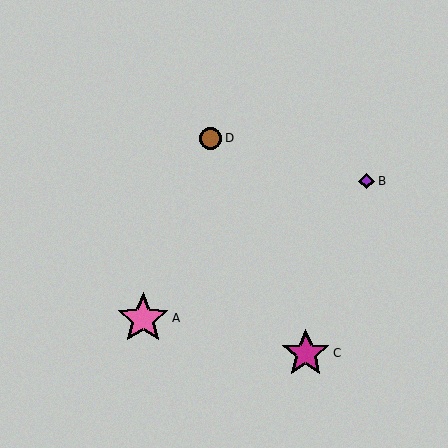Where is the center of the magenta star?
The center of the magenta star is at (306, 353).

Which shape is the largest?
The pink star (labeled A) is the largest.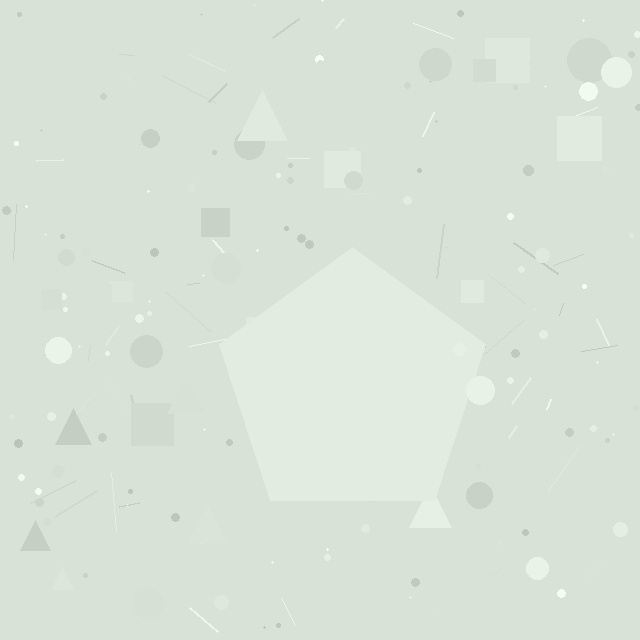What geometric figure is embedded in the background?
A pentagon is embedded in the background.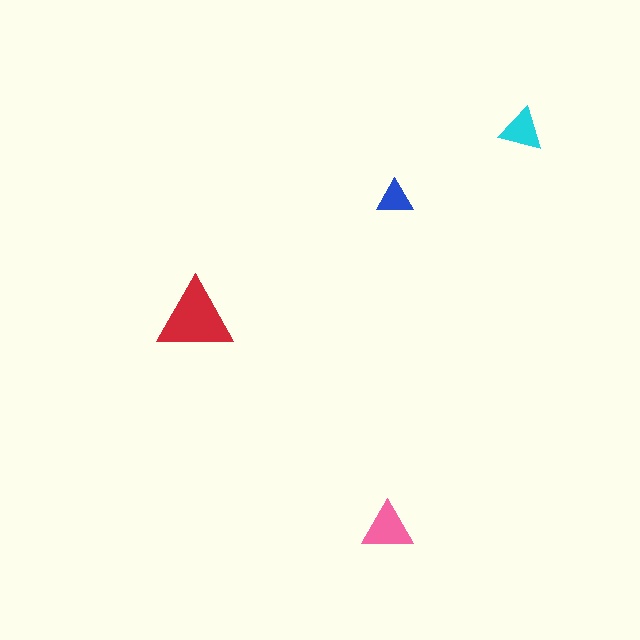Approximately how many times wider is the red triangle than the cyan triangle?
About 2 times wider.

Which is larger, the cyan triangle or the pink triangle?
The pink one.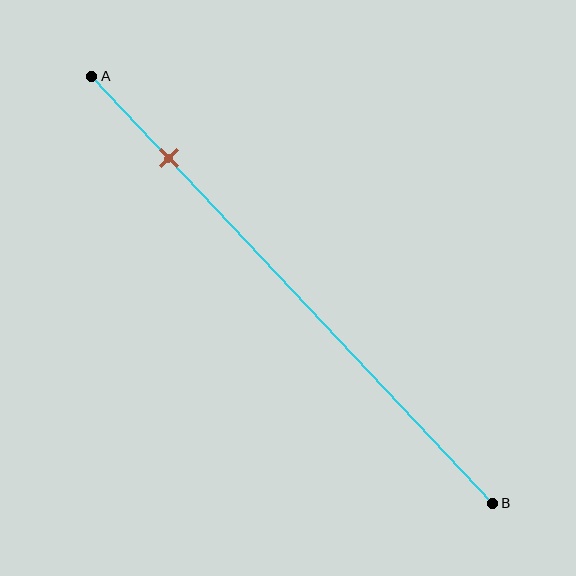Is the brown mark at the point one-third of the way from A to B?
No, the mark is at about 20% from A, not at the 33% one-third point.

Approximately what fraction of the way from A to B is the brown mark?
The brown mark is approximately 20% of the way from A to B.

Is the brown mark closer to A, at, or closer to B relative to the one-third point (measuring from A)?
The brown mark is closer to point A than the one-third point of segment AB.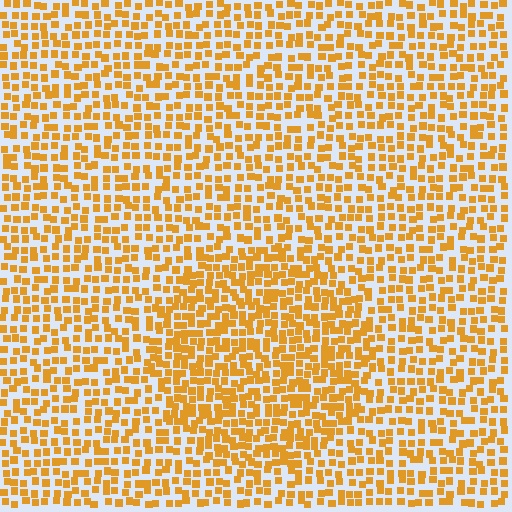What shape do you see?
I see a circle.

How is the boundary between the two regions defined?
The boundary is defined by a change in element density (approximately 1.5x ratio). All elements are the same color, size, and shape.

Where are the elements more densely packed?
The elements are more densely packed inside the circle boundary.